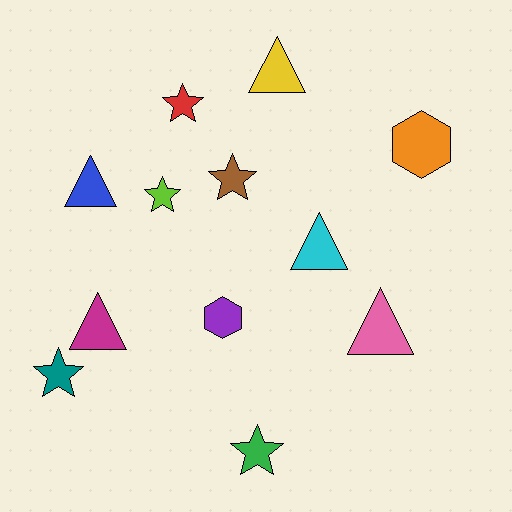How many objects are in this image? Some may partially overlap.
There are 12 objects.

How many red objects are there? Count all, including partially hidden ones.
There is 1 red object.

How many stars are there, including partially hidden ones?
There are 5 stars.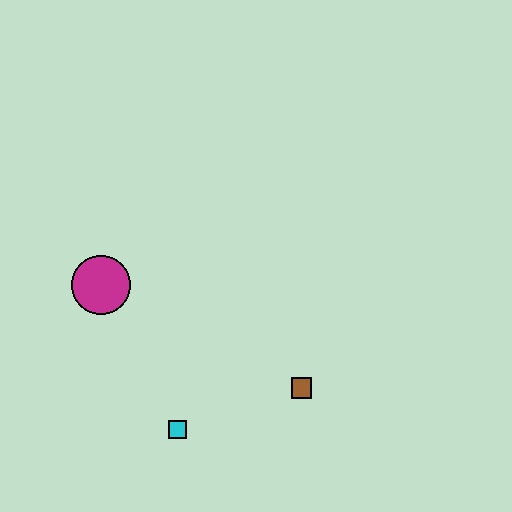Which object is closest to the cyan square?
The brown square is closest to the cyan square.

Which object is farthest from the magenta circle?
The brown square is farthest from the magenta circle.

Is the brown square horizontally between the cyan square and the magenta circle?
No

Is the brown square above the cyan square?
Yes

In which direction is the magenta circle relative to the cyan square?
The magenta circle is above the cyan square.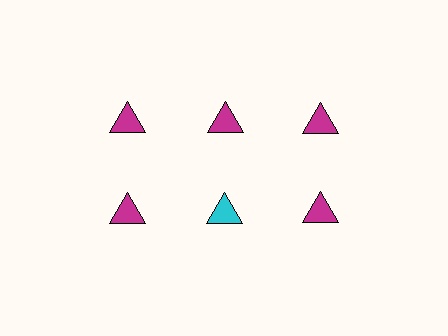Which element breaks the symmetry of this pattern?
The cyan triangle in the second row, second from left column breaks the symmetry. All other shapes are magenta triangles.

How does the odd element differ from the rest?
It has a different color: cyan instead of magenta.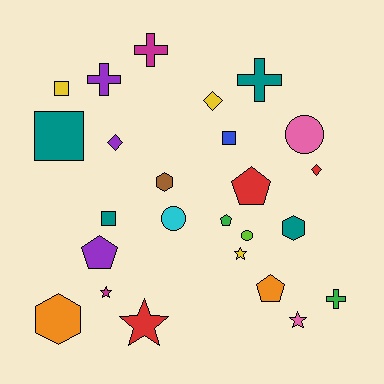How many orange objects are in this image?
There are 2 orange objects.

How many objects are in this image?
There are 25 objects.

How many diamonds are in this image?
There are 3 diamonds.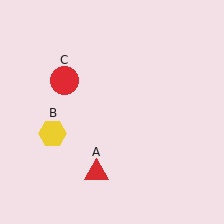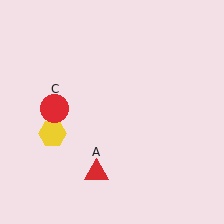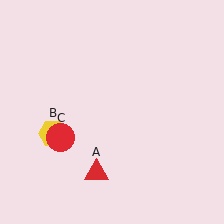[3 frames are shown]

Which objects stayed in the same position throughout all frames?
Red triangle (object A) and yellow hexagon (object B) remained stationary.